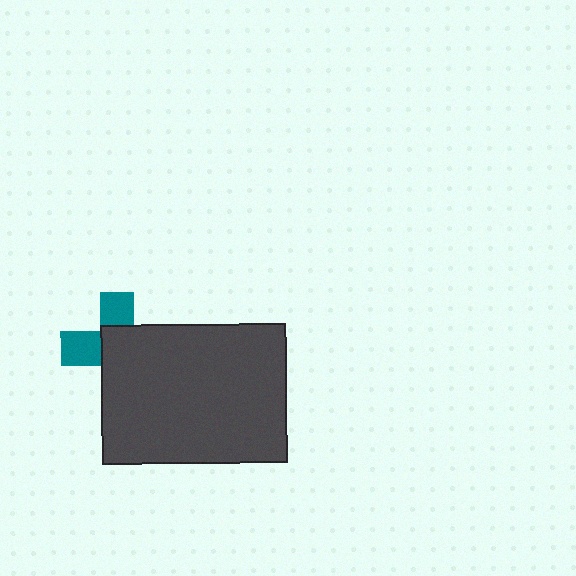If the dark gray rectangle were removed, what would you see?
You would see the complete teal cross.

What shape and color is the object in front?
The object in front is a dark gray rectangle.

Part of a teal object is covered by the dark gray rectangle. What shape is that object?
It is a cross.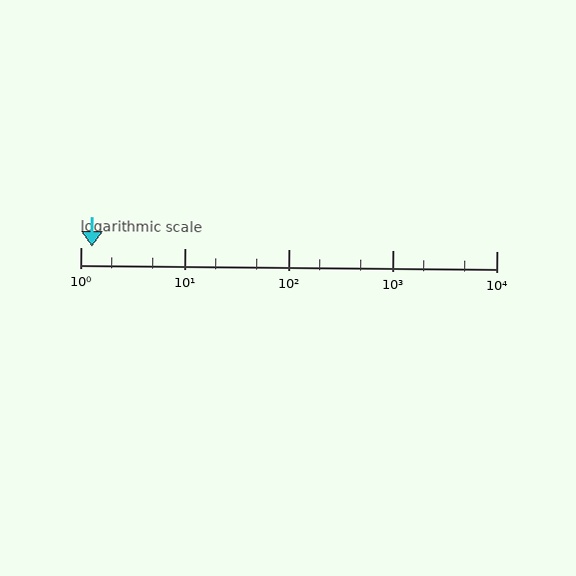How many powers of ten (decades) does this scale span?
The scale spans 4 decades, from 1 to 10000.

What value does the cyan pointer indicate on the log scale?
The pointer indicates approximately 1.3.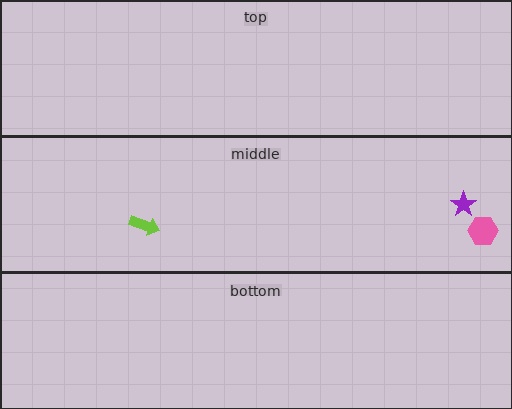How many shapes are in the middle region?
3.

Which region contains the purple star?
The middle region.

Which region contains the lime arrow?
The middle region.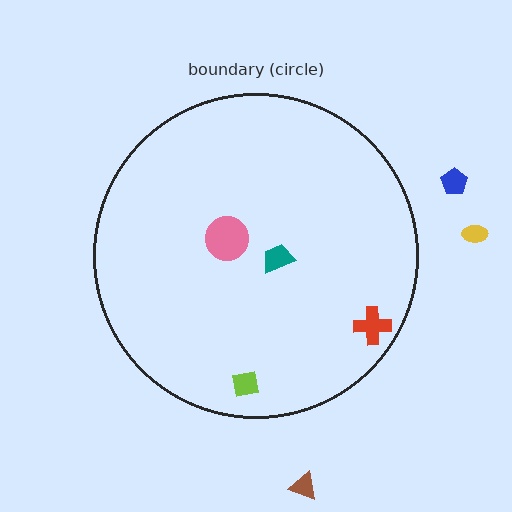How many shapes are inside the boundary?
4 inside, 3 outside.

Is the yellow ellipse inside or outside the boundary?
Outside.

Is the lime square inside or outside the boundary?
Inside.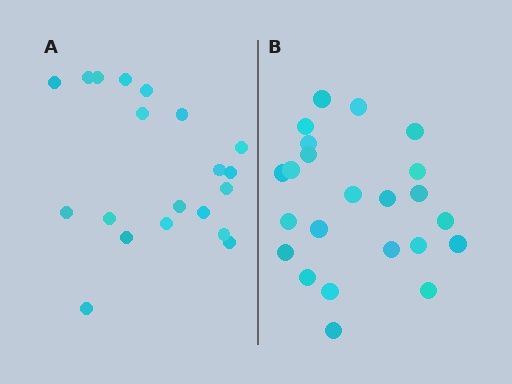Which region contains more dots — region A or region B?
Region B (the right region) has more dots.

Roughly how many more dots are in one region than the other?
Region B has just a few more — roughly 2 or 3 more dots than region A.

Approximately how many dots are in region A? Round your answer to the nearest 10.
About 20 dots.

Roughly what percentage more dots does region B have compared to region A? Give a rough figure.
About 15% more.